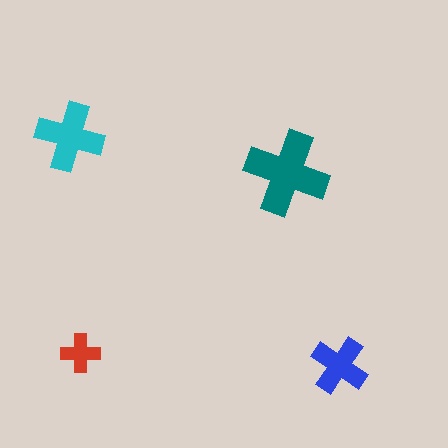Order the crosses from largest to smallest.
the teal one, the cyan one, the blue one, the red one.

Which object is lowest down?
The blue cross is bottommost.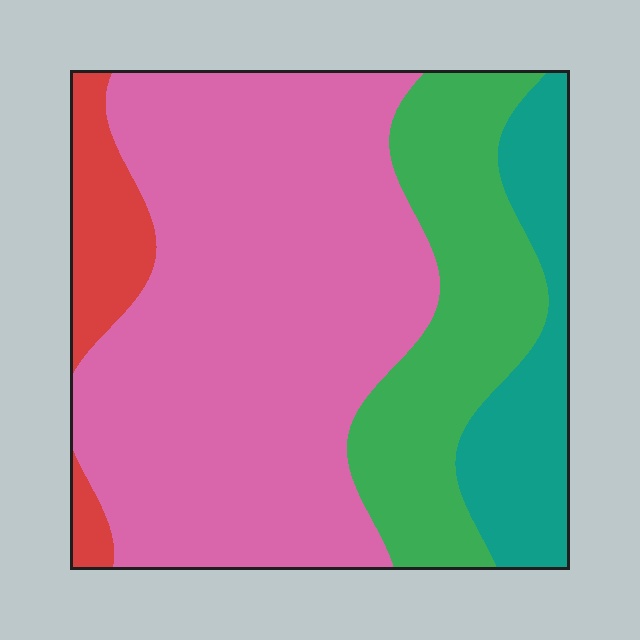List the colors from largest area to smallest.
From largest to smallest: pink, green, teal, red.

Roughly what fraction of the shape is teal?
Teal takes up about one eighth (1/8) of the shape.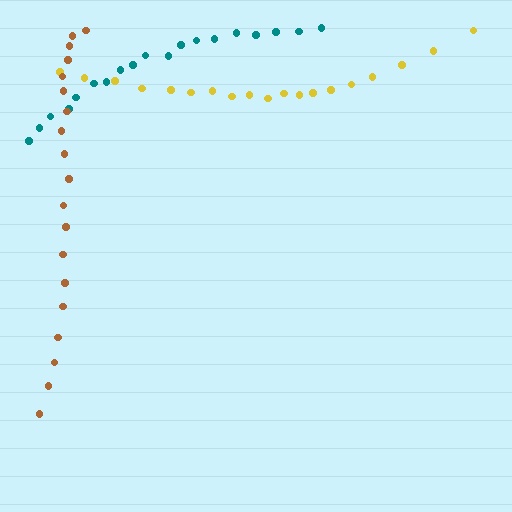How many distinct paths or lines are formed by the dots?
There are 3 distinct paths.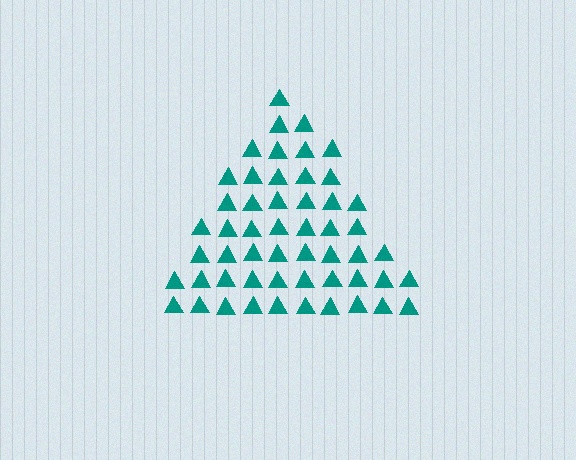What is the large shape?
The large shape is a triangle.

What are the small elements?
The small elements are triangles.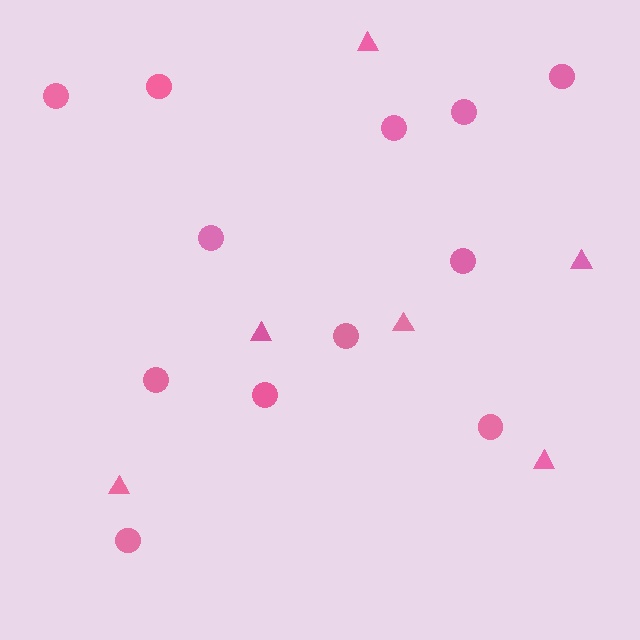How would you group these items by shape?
There are 2 groups: one group of triangles (6) and one group of circles (12).